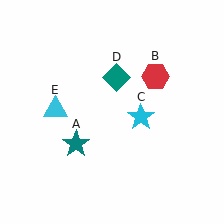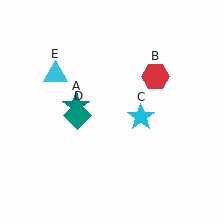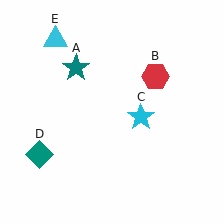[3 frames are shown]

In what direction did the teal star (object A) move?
The teal star (object A) moved up.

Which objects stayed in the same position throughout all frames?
Red hexagon (object B) and cyan star (object C) remained stationary.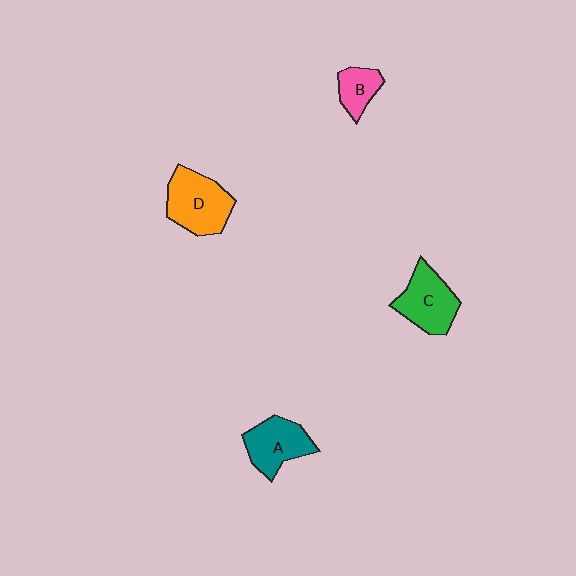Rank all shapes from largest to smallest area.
From largest to smallest: D (orange), C (green), A (teal), B (pink).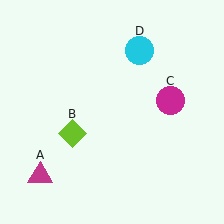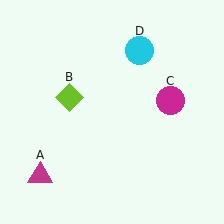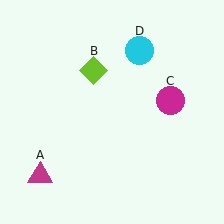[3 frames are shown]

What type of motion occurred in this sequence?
The lime diamond (object B) rotated clockwise around the center of the scene.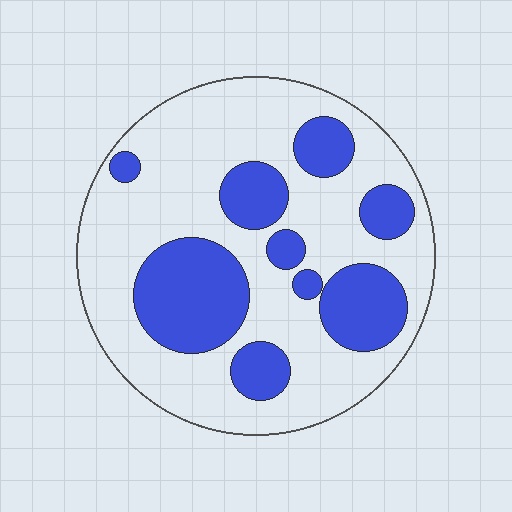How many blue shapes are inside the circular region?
9.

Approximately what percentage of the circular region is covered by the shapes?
Approximately 30%.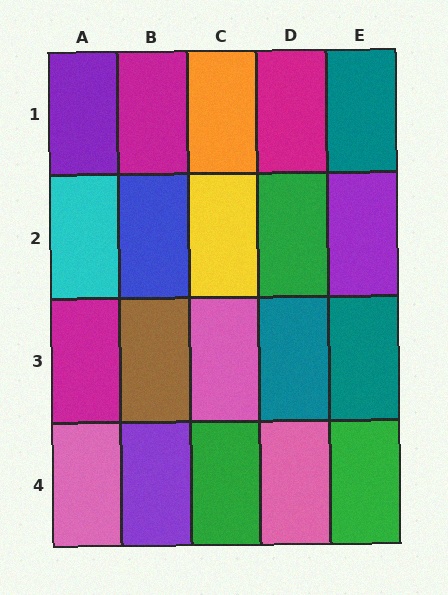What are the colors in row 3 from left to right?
Magenta, brown, pink, teal, teal.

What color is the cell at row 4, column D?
Pink.